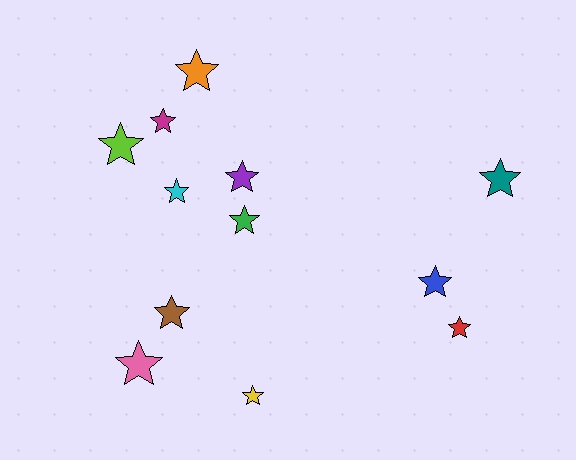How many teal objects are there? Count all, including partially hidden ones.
There is 1 teal object.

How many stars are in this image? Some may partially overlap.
There are 12 stars.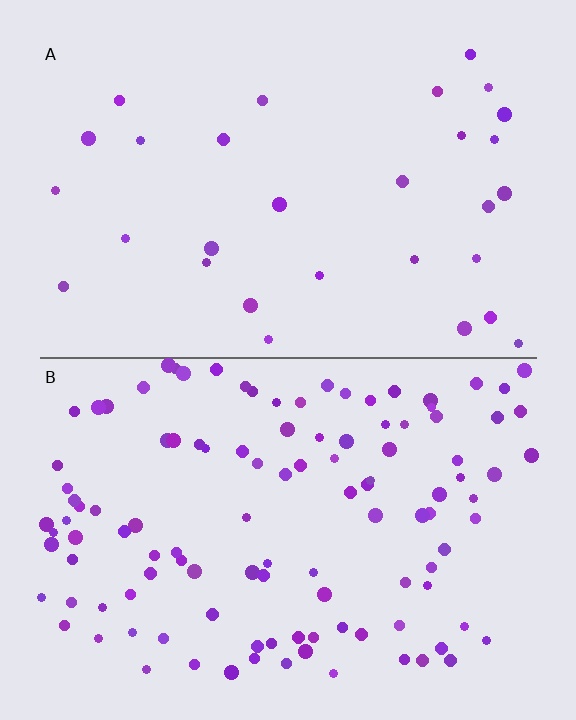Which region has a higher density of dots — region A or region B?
B (the bottom).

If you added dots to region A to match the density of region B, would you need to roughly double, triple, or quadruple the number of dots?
Approximately quadruple.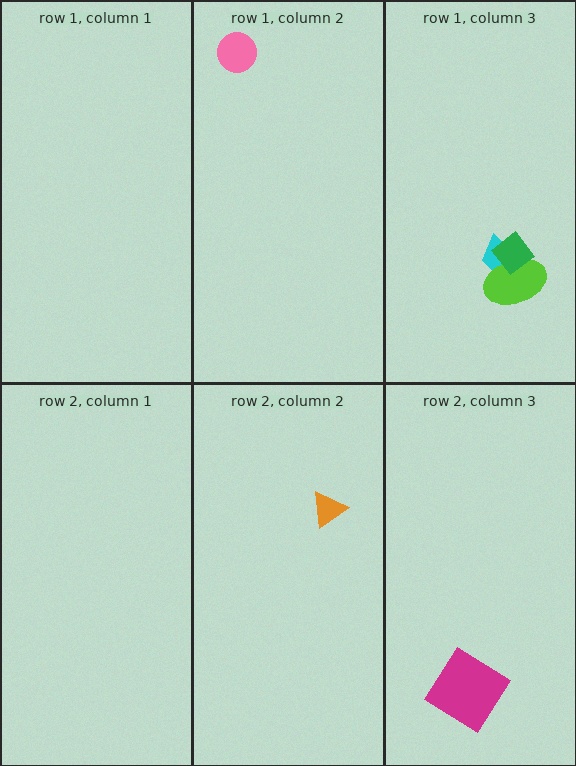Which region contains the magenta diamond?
The row 2, column 3 region.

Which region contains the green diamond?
The row 1, column 3 region.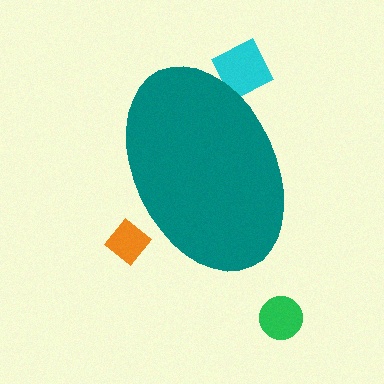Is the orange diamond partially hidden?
Yes, the orange diamond is partially hidden behind the teal ellipse.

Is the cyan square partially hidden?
Yes, the cyan square is partially hidden behind the teal ellipse.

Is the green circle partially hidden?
No, the green circle is fully visible.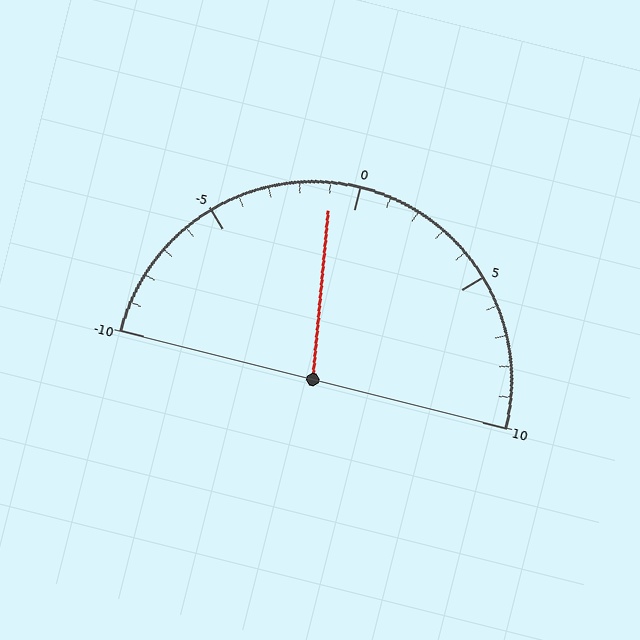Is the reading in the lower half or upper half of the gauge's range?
The reading is in the lower half of the range (-10 to 10).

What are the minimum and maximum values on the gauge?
The gauge ranges from -10 to 10.